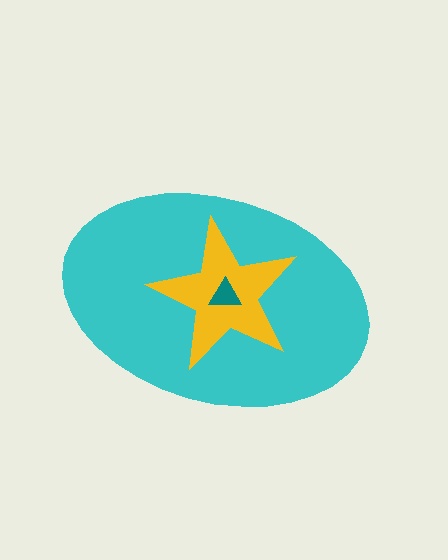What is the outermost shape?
The cyan ellipse.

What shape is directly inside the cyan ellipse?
The yellow star.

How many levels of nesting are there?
3.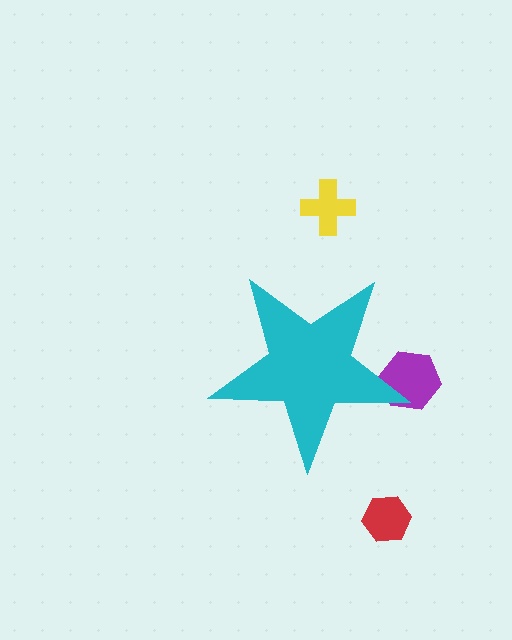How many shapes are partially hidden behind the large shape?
1 shape is partially hidden.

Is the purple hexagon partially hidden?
Yes, the purple hexagon is partially hidden behind the cyan star.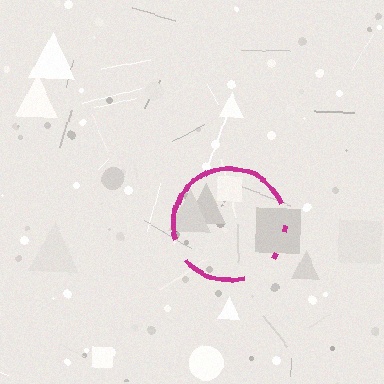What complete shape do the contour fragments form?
The contour fragments form a circle.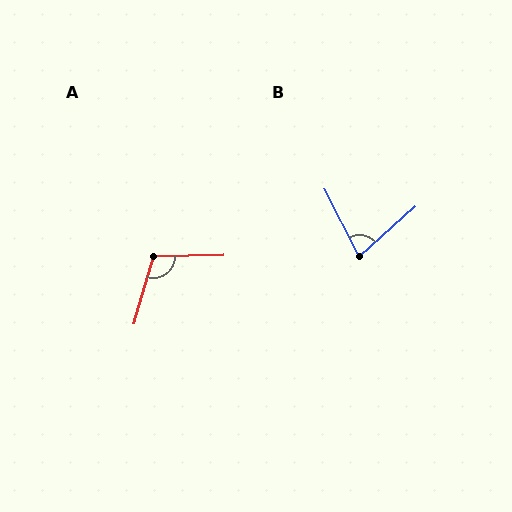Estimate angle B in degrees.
Approximately 75 degrees.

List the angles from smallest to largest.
B (75°), A (107°).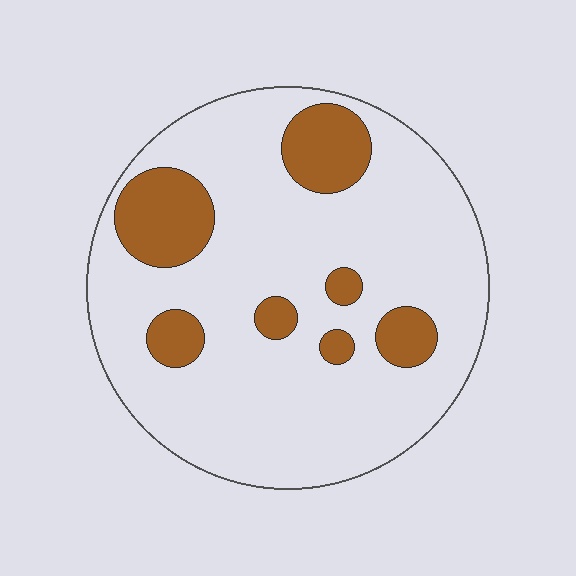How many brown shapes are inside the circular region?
7.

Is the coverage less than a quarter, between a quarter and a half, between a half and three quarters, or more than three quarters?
Less than a quarter.